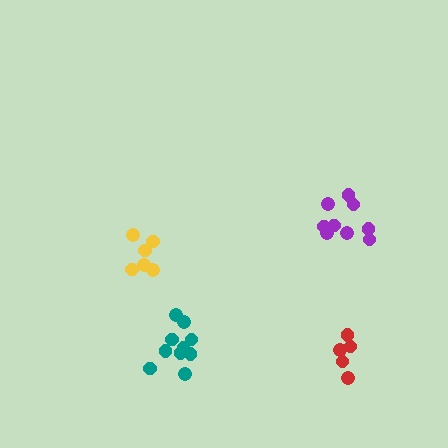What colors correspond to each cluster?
The clusters are colored: teal, purple, yellow, red.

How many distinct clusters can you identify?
There are 4 distinct clusters.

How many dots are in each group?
Group 1: 10 dots, Group 2: 9 dots, Group 3: 6 dots, Group 4: 5 dots (30 total).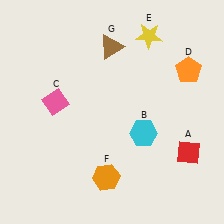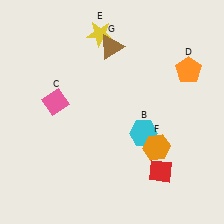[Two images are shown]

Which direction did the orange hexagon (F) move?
The orange hexagon (F) moved right.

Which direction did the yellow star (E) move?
The yellow star (E) moved left.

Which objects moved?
The objects that moved are: the red diamond (A), the yellow star (E), the orange hexagon (F).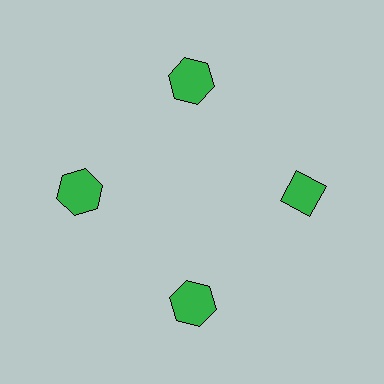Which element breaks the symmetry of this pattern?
The green diamond at roughly the 3 o'clock position breaks the symmetry. All other shapes are green hexagons.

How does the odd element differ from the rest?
It has a different shape: diamond instead of hexagon.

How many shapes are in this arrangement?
There are 4 shapes arranged in a ring pattern.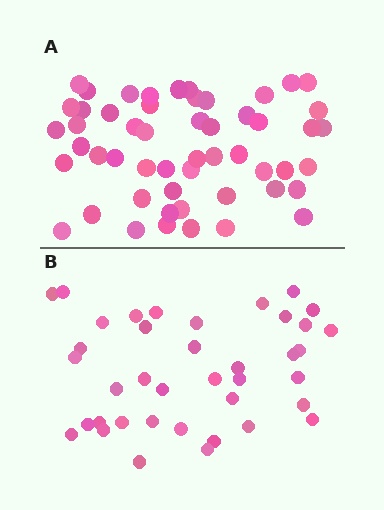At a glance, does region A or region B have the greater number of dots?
Region A (the top region) has more dots.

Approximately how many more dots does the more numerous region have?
Region A has approximately 15 more dots than region B.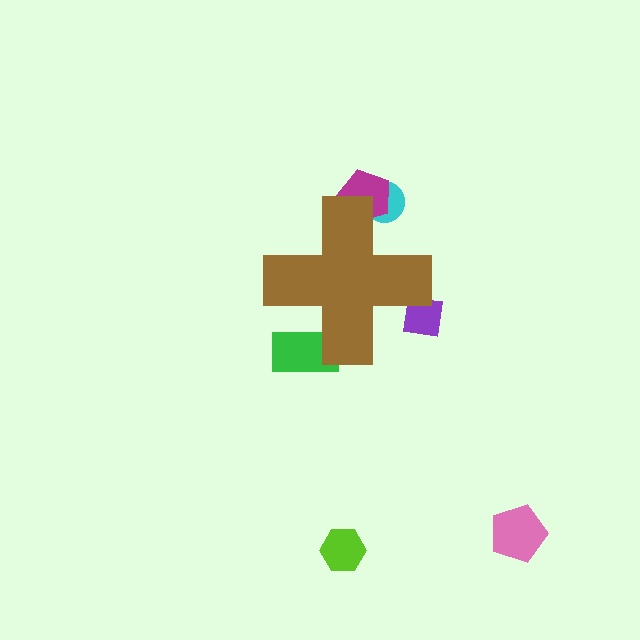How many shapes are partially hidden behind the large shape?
4 shapes are partially hidden.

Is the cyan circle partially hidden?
Yes, the cyan circle is partially hidden behind the brown cross.